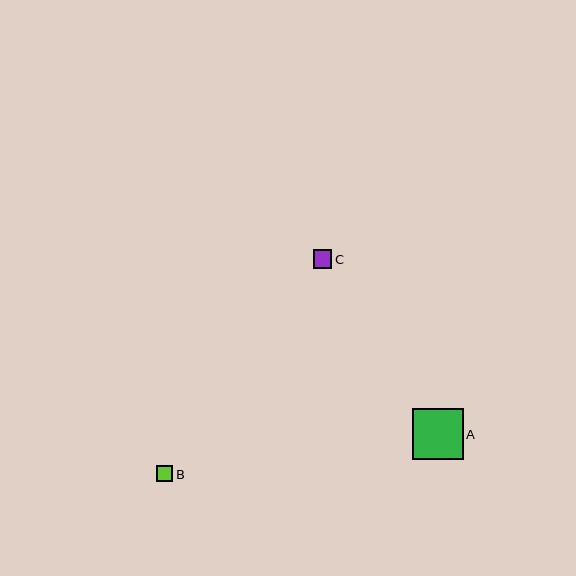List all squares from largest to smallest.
From largest to smallest: A, C, B.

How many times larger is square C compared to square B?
Square C is approximately 1.1 times the size of square B.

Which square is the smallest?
Square B is the smallest with a size of approximately 17 pixels.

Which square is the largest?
Square A is the largest with a size of approximately 51 pixels.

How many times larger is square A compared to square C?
Square A is approximately 2.7 times the size of square C.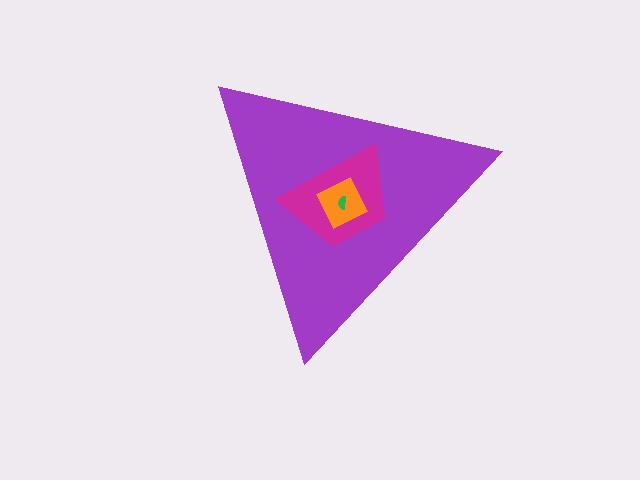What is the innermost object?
The green semicircle.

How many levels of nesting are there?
4.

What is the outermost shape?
The purple triangle.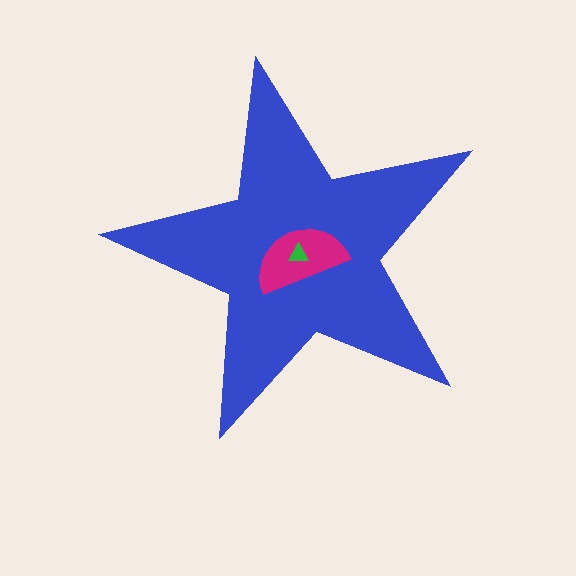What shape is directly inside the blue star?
The magenta semicircle.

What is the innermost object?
The green triangle.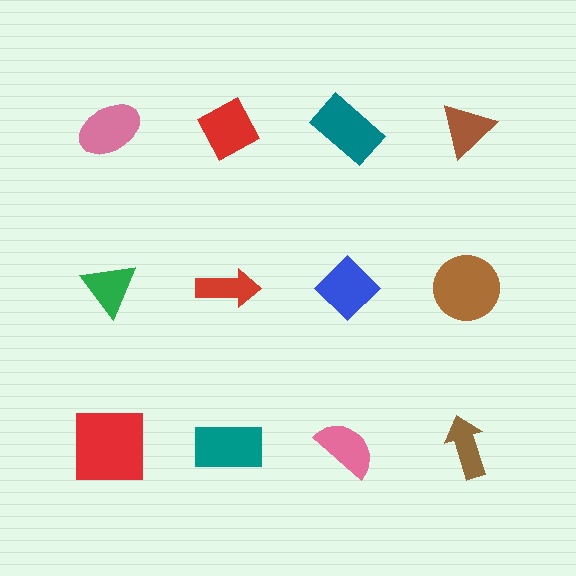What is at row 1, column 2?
A red diamond.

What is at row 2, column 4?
A brown circle.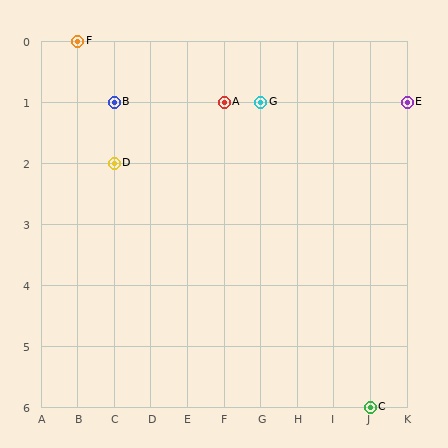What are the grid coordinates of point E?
Point E is at grid coordinates (K, 1).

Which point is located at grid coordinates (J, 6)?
Point C is at (J, 6).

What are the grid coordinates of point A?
Point A is at grid coordinates (F, 1).